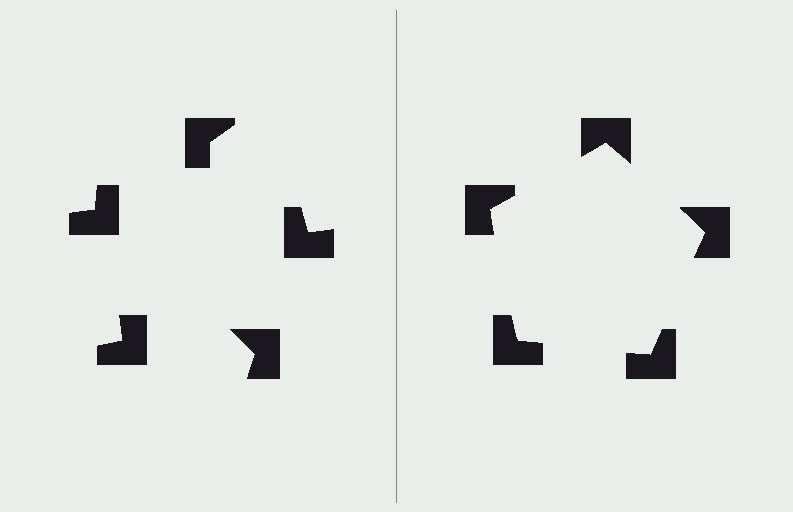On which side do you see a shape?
An illusory pentagon appears on the right side. On the left side the wedge cuts are rotated, so no coherent shape forms.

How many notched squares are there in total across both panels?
10 — 5 on each side.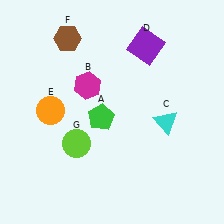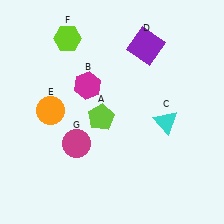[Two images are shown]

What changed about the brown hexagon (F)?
In Image 1, F is brown. In Image 2, it changed to lime.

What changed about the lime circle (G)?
In Image 1, G is lime. In Image 2, it changed to magenta.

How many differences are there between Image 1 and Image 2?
There are 3 differences between the two images.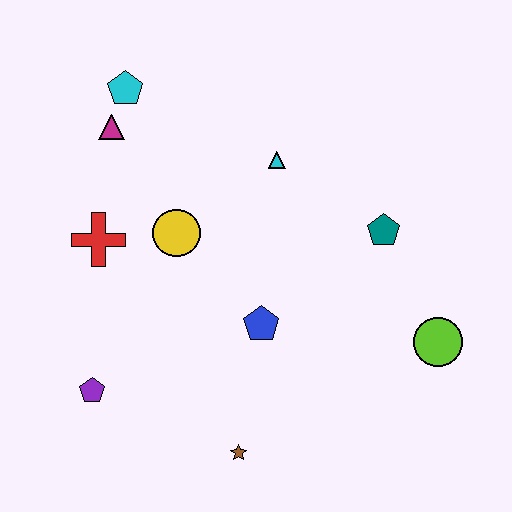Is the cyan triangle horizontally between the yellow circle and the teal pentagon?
Yes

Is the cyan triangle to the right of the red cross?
Yes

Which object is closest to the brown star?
The blue pentagon is closest to the brown star.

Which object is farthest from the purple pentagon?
The lime circle is farthest from the purple pentagon.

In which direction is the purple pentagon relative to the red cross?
The purple pentagon is below the red cross.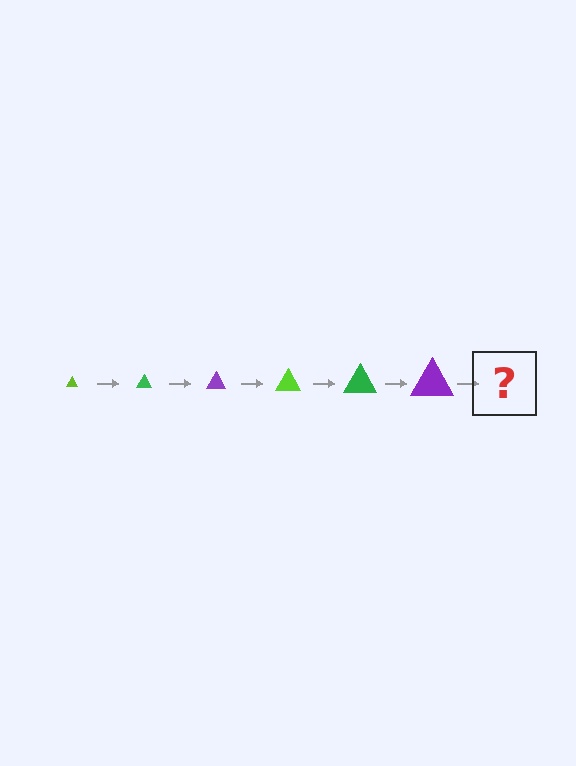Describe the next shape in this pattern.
It should be a lime triangle, larger than the previous one.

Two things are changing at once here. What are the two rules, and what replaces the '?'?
The two rules are that the triangle grows larger each step and the color cycles through lime, green, and purple. The '?' should be a lime triangle, larger than the previous one.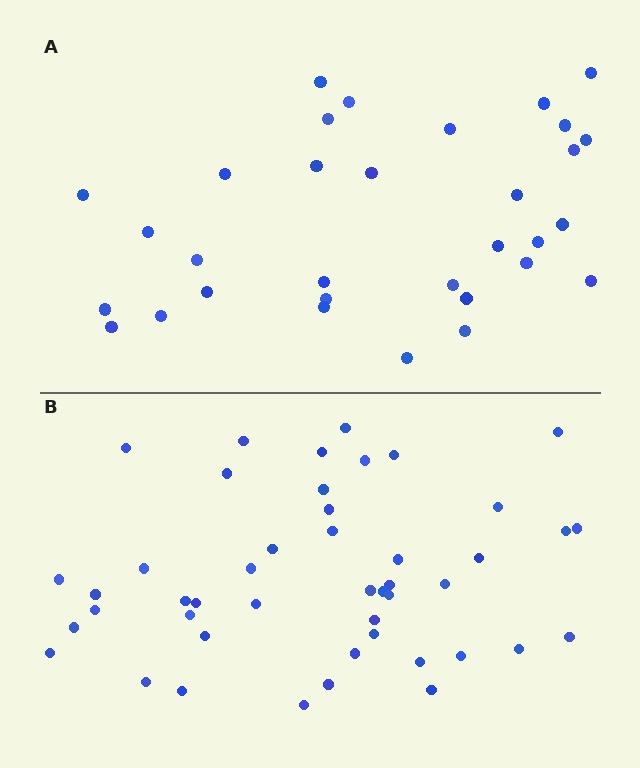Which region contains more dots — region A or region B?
Region B (the bottom region) has more dots.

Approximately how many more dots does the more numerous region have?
Region B has approximately 15 more dots than region A.